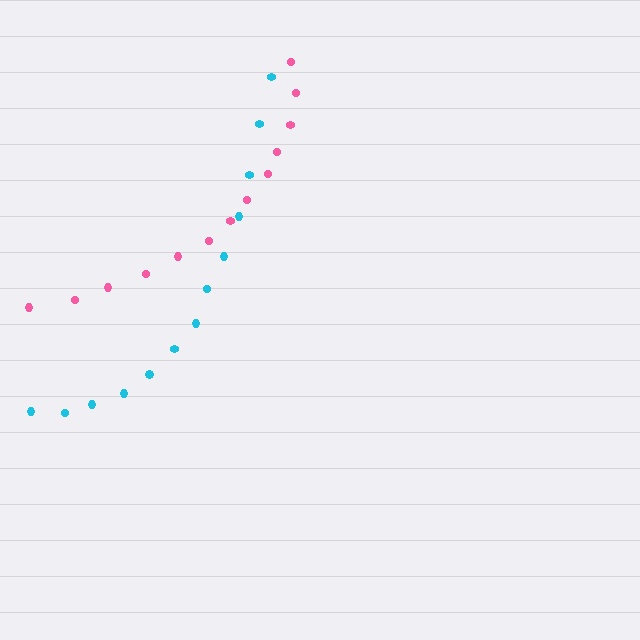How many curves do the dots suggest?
There are 2 distinct paths.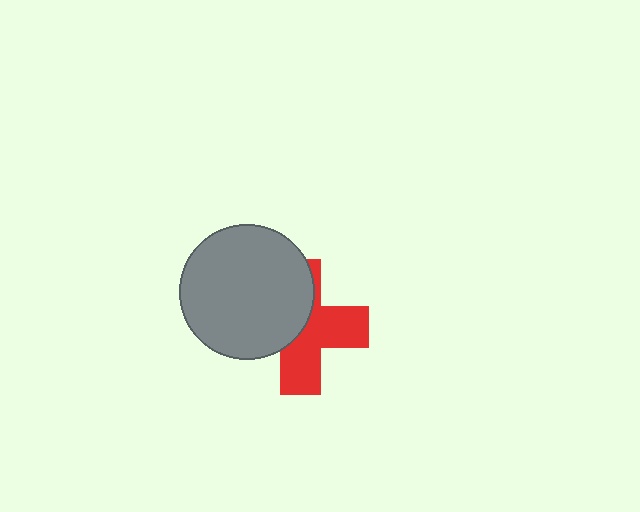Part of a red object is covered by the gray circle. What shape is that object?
It is a cross.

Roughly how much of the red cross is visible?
About half of it is visible (roughly 53%).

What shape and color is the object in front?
The object in front is a gray circle.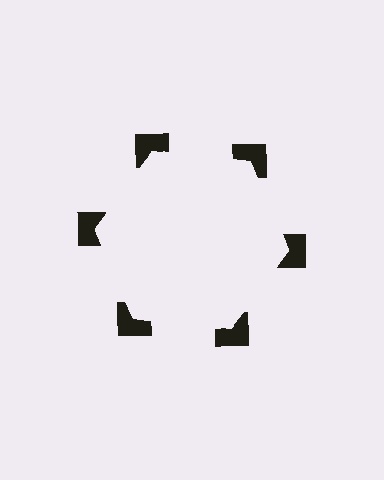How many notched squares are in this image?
There are 6 — one at each vertex of the illusory hexagon.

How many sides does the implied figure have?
6 sides.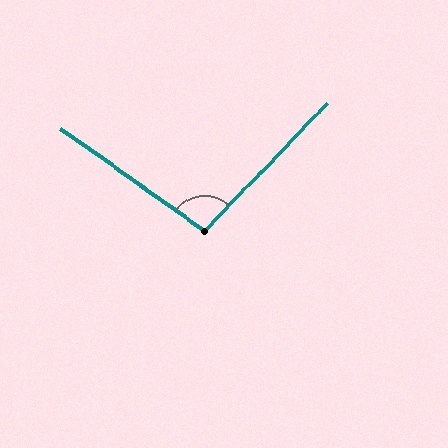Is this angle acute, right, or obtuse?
It is obtuse.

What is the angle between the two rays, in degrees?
Approximately 99 degrees.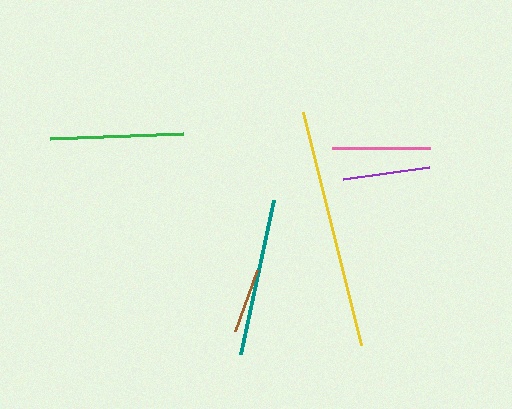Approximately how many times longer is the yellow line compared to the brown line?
The yellow line is approximately 3.7 times the length of the brown line.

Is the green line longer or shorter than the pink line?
The green line is longer than the pink line.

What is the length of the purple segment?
The purple segment is approximately 87 pixels long.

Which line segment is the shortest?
The brown line is the shortest at approximately 64 pixels.